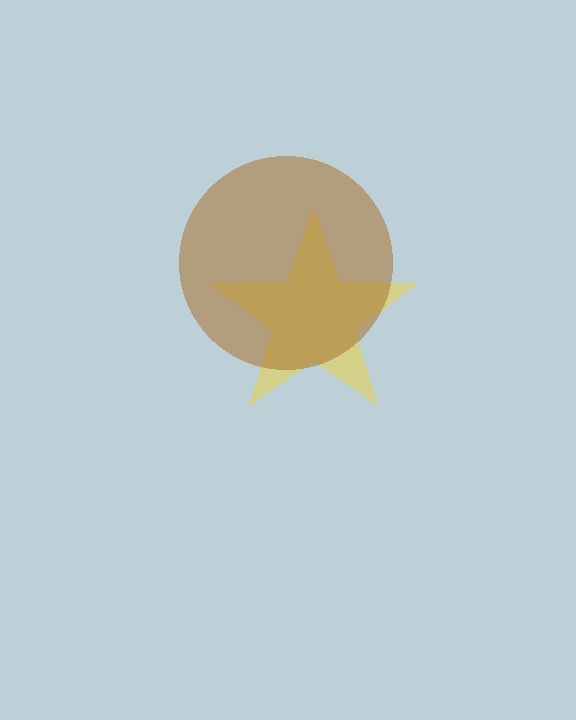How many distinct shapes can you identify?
There are 2 distinct shapes: a yellow star, a brown circle.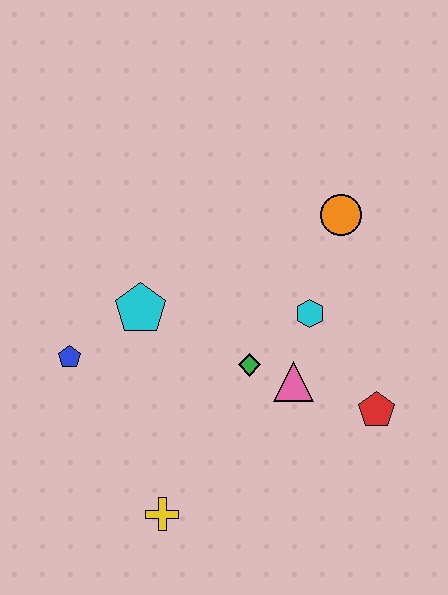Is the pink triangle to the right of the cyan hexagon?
No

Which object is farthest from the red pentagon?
The blue pentagon is farthest from the red pentagon.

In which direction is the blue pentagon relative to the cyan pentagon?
The blue pentagon is to the left of the cyan pentagon.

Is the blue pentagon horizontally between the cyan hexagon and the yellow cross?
No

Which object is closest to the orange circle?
The cyan hexagon is closest to the orange circle.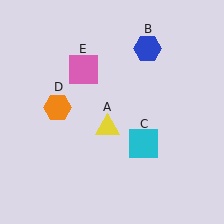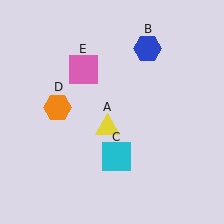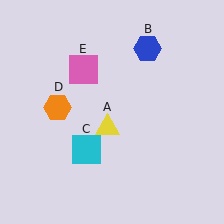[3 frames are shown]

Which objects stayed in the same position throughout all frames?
Yellow triangle (object A) and blue hexagon (object B) and orange hexagon (object D) and pink square (object E) remained stationary.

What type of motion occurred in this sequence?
The cyan square (object C) rotated clockwise around the center of the scene.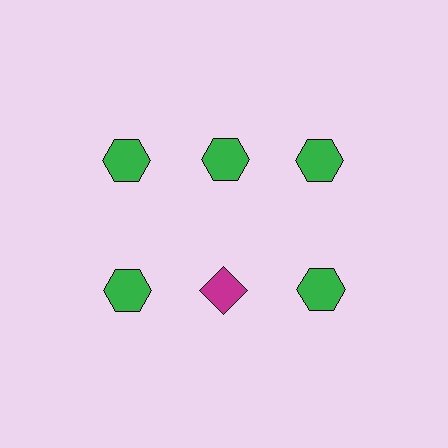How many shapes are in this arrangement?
There are 6 shapes arranged in a grid pattern.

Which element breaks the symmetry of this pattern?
The magenta diamond in the second row, second from left column breaks the symmetry. All other shapes are green hexagons.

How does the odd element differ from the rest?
It differs in both color (magenta instead of green) and shape (diamond instead of hexagon).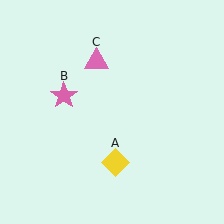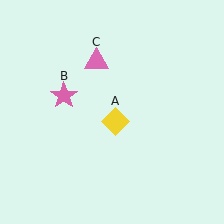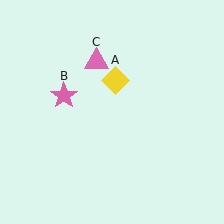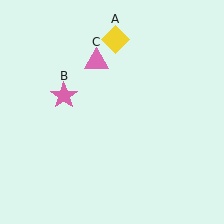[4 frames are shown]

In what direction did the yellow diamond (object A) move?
The yellow diamond (object A) moved up.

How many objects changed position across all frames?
1 object changed position: yellow diamond (object A).